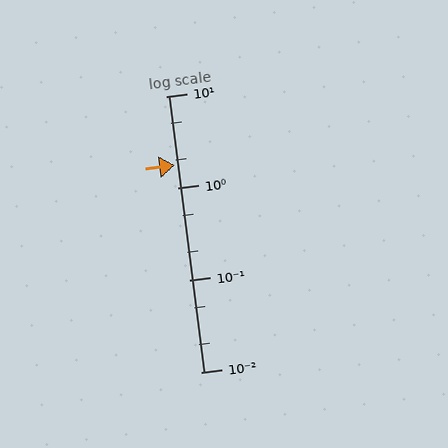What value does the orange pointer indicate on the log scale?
The pointer indicates approximately 1.8.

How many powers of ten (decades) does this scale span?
The scale spans 3 decades, from 0.01 to 10.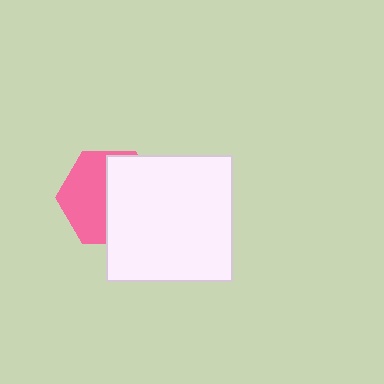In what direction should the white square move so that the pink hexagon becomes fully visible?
The white square should move right. That is the shortest direction to clear the overlap and leave the pink hexagon fully visible.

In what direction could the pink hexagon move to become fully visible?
The pink hexagon could move left. That would shift it out from behind the white square entirely.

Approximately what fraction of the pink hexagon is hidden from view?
Roughly 53% of the pink hexagon is hidden behind the white square.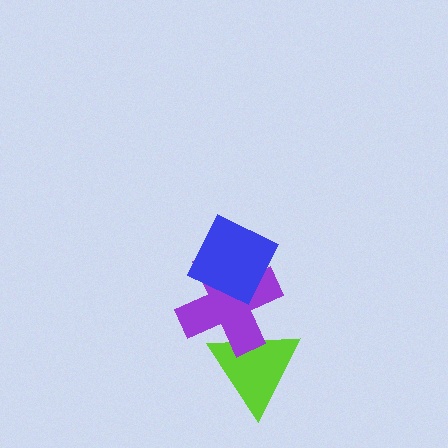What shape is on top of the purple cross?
The blue diamond is on top of the purple cross.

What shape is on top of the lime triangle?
The purple cross is on top of the lime triangle.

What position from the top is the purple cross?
The purple cross is 2nd from the top.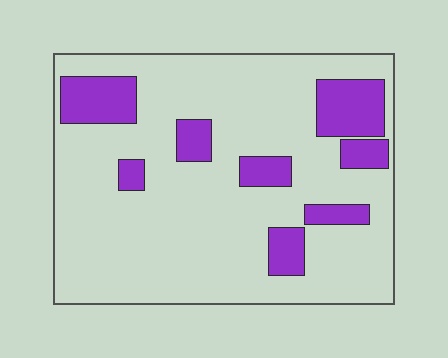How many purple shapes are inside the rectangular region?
8.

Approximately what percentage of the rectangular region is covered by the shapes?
Approximately 20%.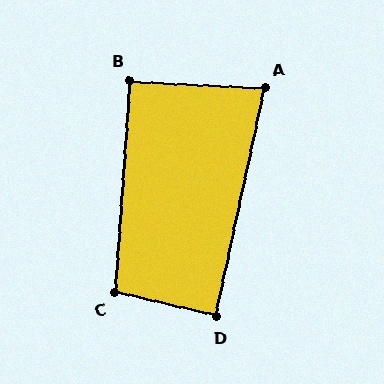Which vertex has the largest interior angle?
C, at approximately 99 degrees.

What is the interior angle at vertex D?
Approximately 89 degrees (approximately right).